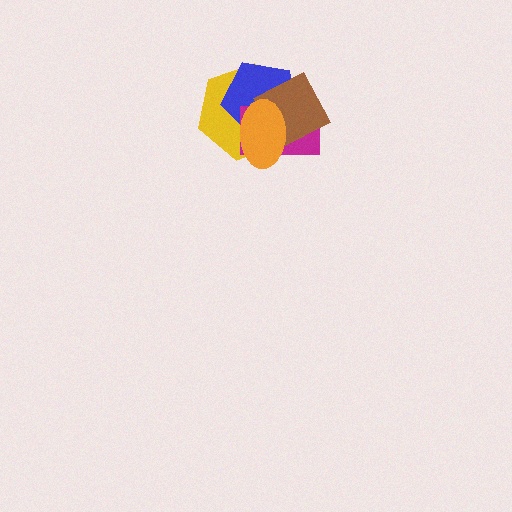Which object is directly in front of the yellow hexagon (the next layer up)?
The blue pentagon is directly in front of the yellow hexagon.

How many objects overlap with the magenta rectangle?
4 objects overlap with the magenta rectangle.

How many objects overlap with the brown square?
4 objects overlap with the brown square.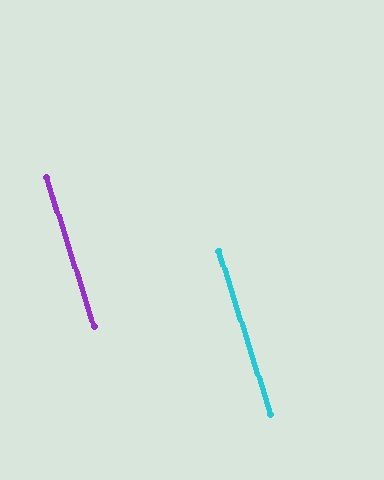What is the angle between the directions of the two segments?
Approximately 0 degrees.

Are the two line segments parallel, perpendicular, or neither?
Parallel — their directions differ by only 0.2°.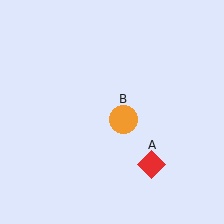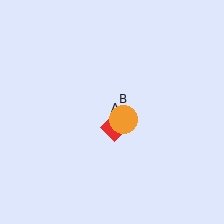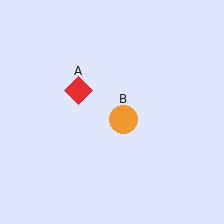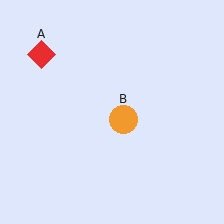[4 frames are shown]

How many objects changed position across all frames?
1 object changed position: red diamond (object A).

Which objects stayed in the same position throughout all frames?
Orange circle (object B) remained stationary.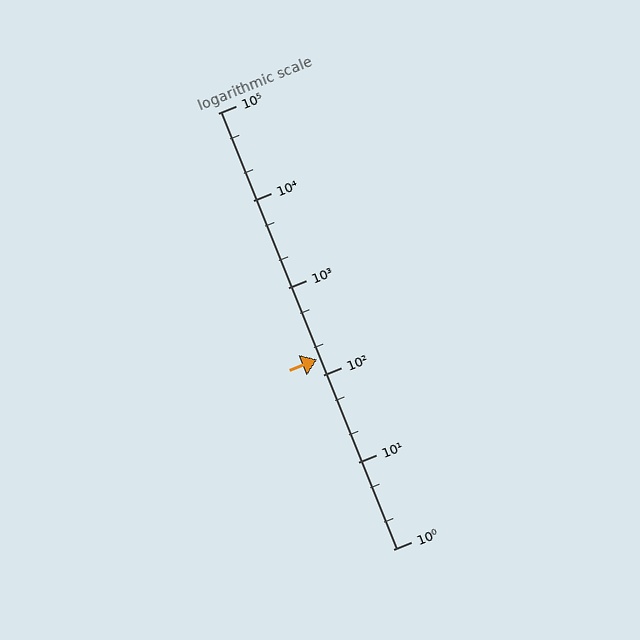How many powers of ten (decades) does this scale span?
The scale spans 5 decades, from 1 to 100000.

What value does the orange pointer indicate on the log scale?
The pointer indicates approximately 150.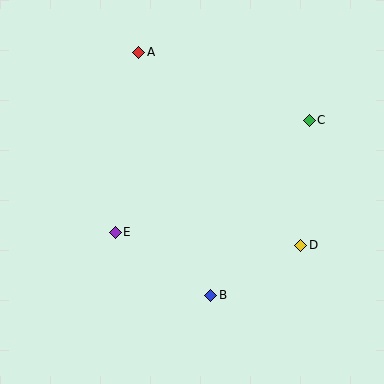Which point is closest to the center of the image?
Point E at (115, 232) is closest to the center.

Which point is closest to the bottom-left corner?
Point E is closest to the bottom-left corner.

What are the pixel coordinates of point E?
Point E is at (115, 232).